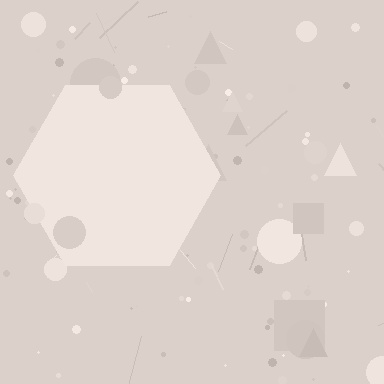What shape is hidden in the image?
A hexagon is hidden in the image.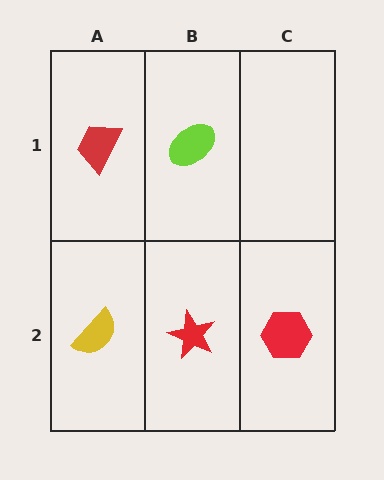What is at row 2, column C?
A red hexagon.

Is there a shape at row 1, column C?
No, that cell is empty.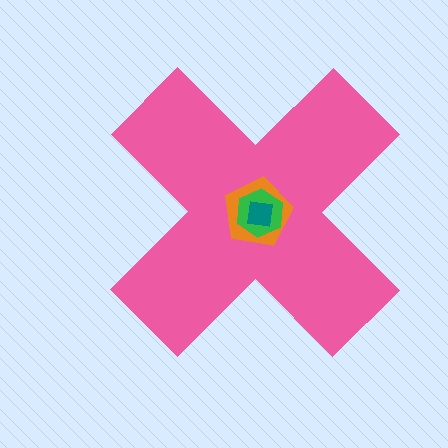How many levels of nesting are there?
4.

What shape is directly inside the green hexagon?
The teal square.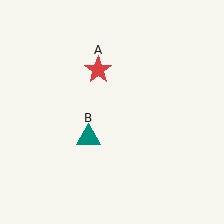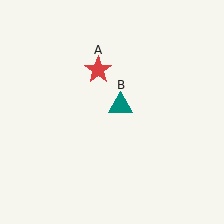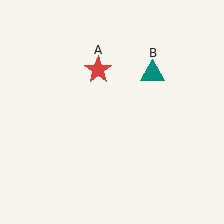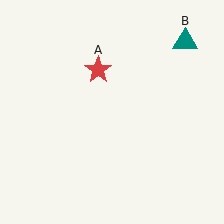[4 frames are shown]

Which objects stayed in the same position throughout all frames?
Red star (object A) remained stationary.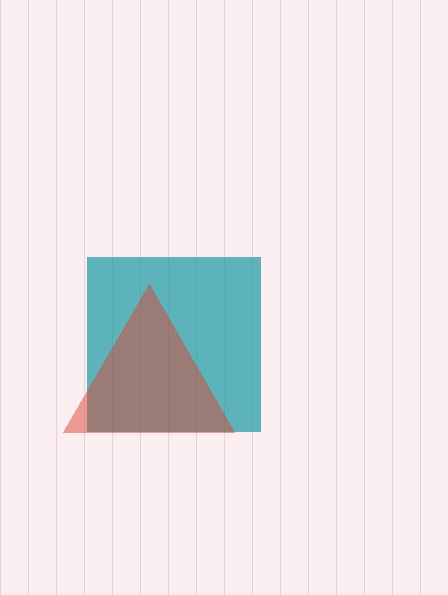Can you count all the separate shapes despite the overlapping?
Yes, there are 2 separate shapes.